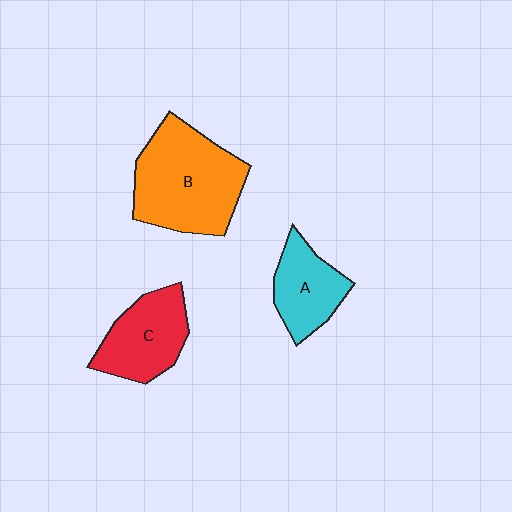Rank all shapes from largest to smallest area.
From largest to smallest: B (orange), C (red), A (cyan).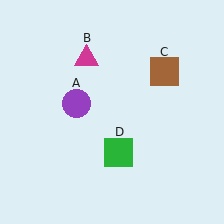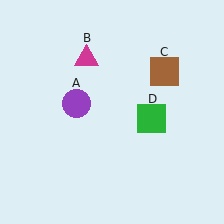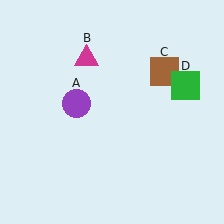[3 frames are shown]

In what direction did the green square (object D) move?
The green square (object D) moved up and to the right.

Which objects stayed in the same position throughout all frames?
Purple circle (object A) and magenta triangle (object B) and brown square (object C) remained stationary.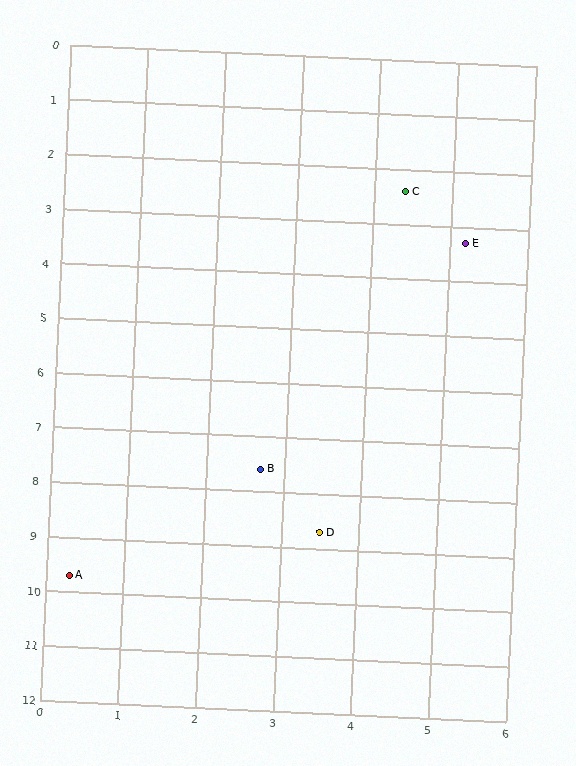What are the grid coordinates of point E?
Point E is at approximately (5.2, 3.3).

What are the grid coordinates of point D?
Point D is at approximately (3.5, 8.7).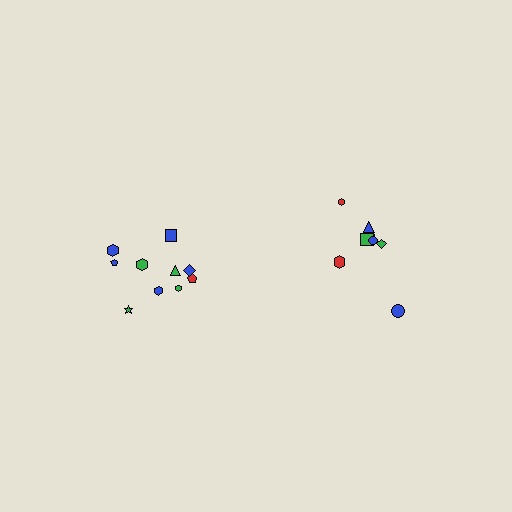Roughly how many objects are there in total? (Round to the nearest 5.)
Roughly 20 objects in total.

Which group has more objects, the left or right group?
The left group.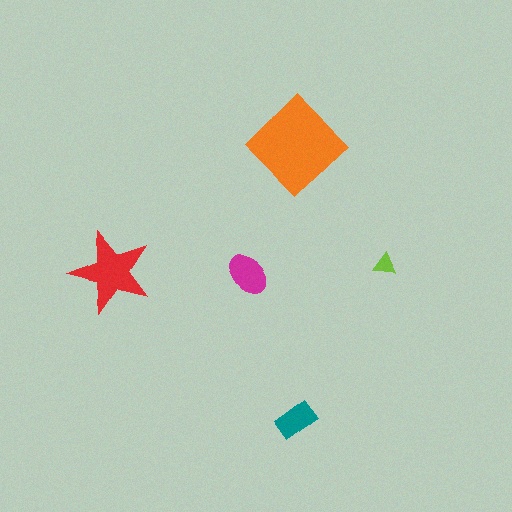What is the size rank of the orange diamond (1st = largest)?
1st.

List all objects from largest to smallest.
The orange diamond, the red star, the magenta ellipse, the teal rectangle, the lime triangle.